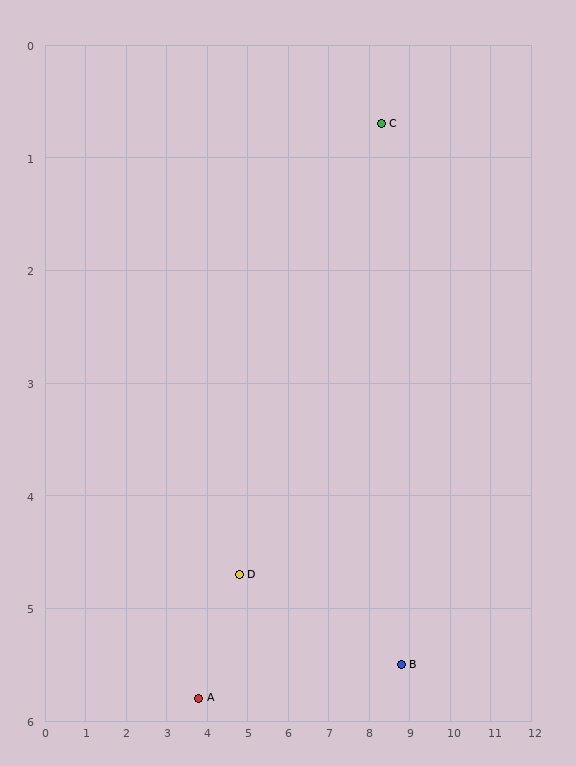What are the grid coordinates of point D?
Point D is at approximately (4.8, 4.7).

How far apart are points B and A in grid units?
Points B and A are about 5.0 grid units apart.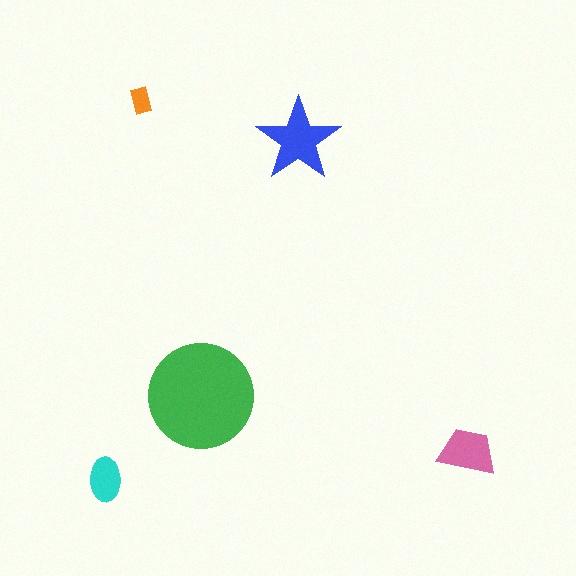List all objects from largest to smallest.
The green circle, the blue star, the pink trapezoid, the cyan ellipse, the orange rectangle.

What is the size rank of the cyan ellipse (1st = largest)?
4th.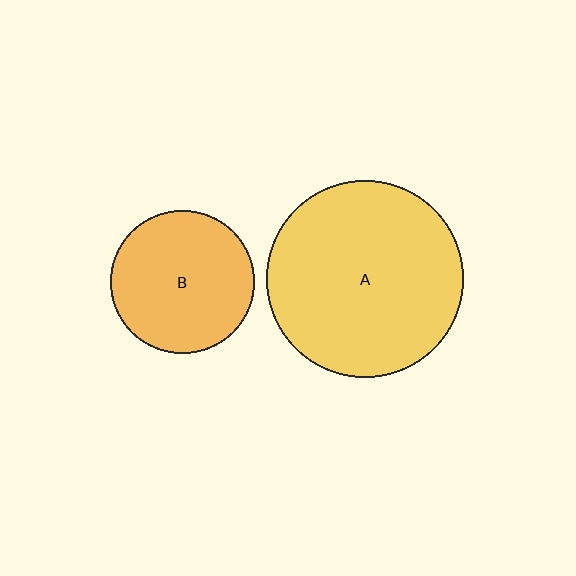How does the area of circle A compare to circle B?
Approximately 1.9 times.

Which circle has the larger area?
Circle A (yellow).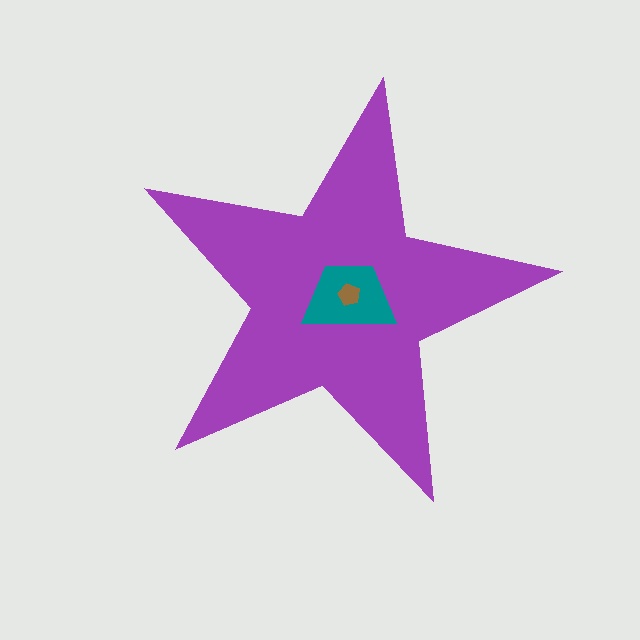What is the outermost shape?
The purple star.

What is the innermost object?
The brown pentagon.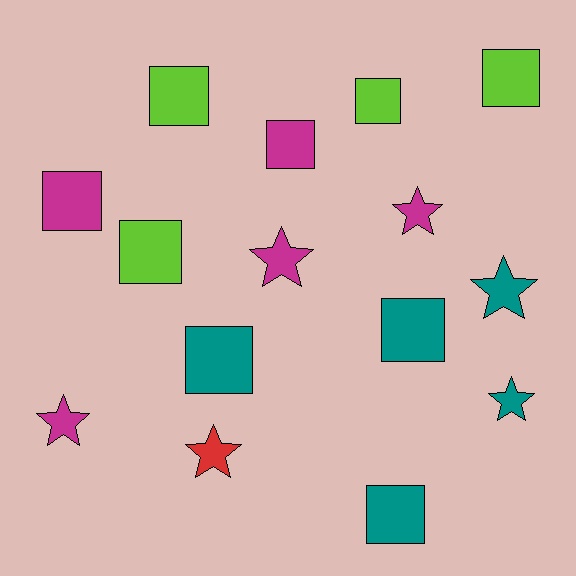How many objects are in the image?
There are 15 objects.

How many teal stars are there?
There are 2 teal stars.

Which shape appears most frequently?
Square, with 9 objects.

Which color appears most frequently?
Teal, with 5 objects.